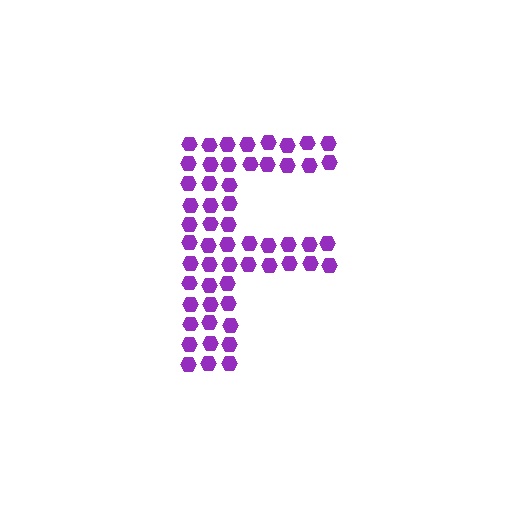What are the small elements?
The small elements are hexagons.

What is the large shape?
The large shape is the letter F.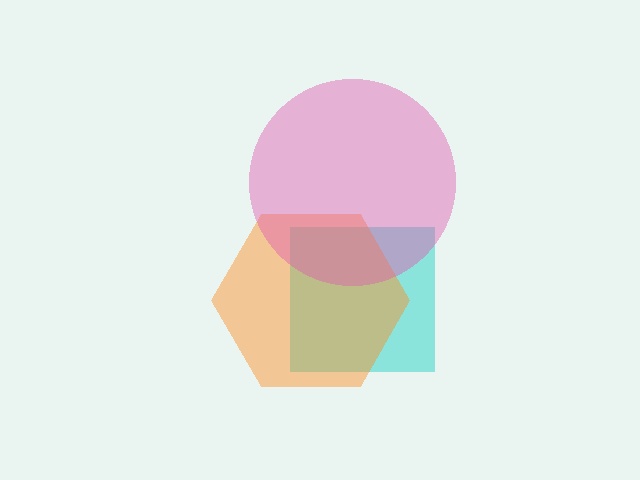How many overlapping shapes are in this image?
There are 3 overlapping shapes in the image.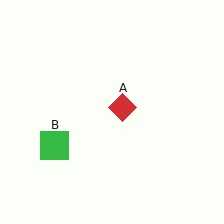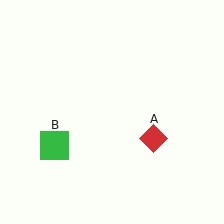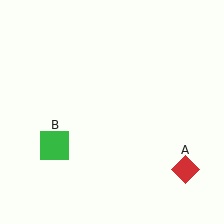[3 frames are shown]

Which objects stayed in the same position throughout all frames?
Green square (object B) remained stationary.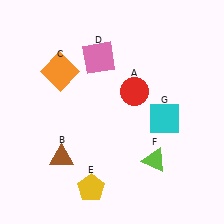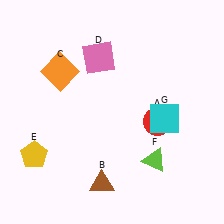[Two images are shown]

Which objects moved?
The objects that moved are: the red circle (A), the brown triangle (B), the yellow pentagon (E).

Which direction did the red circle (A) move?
The red circle (A) moved down.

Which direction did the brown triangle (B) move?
The brown triangle (B) moved right.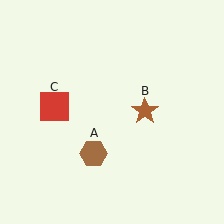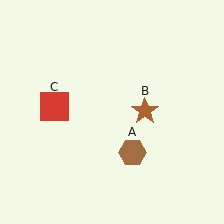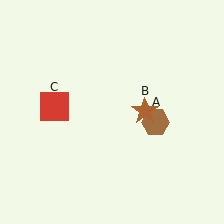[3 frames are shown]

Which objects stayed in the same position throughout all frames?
Brown star (object B) and red square (object C) remained stationary.